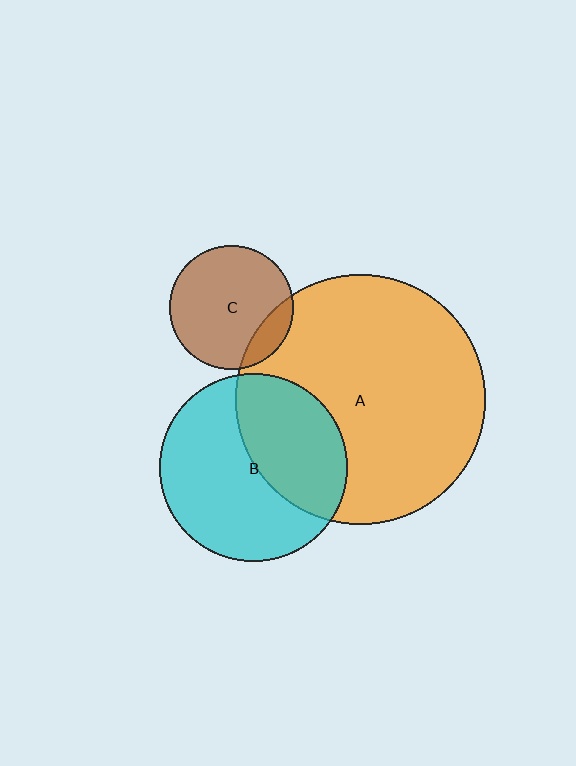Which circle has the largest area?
Circle A (orange).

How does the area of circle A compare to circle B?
Approximately 1.8 times.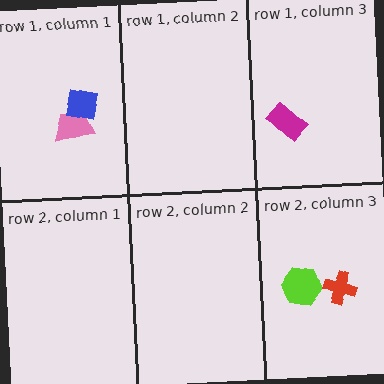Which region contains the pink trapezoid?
The row 1, column 1 region.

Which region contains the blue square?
The row 1, column 1 region.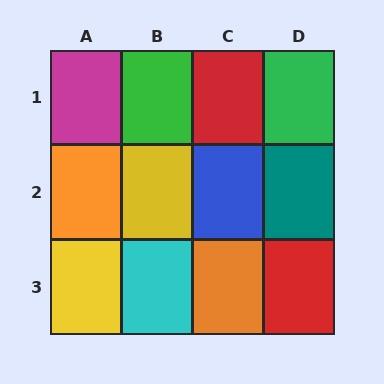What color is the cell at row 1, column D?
Green.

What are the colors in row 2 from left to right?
Orange, yellow, blue, teal.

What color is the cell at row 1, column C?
Red.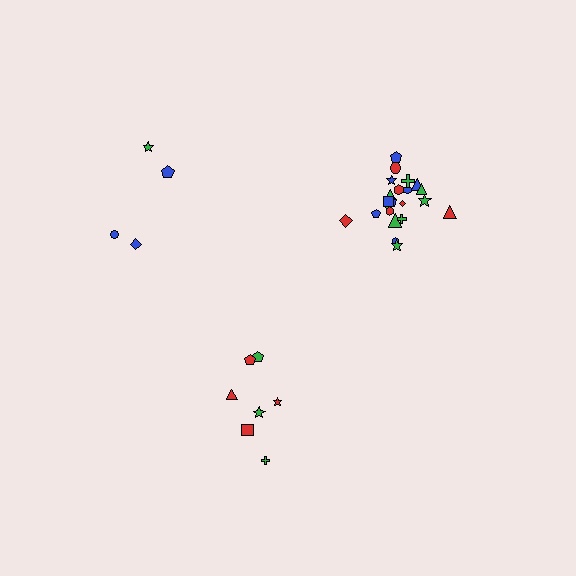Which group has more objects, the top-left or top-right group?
The top-right group.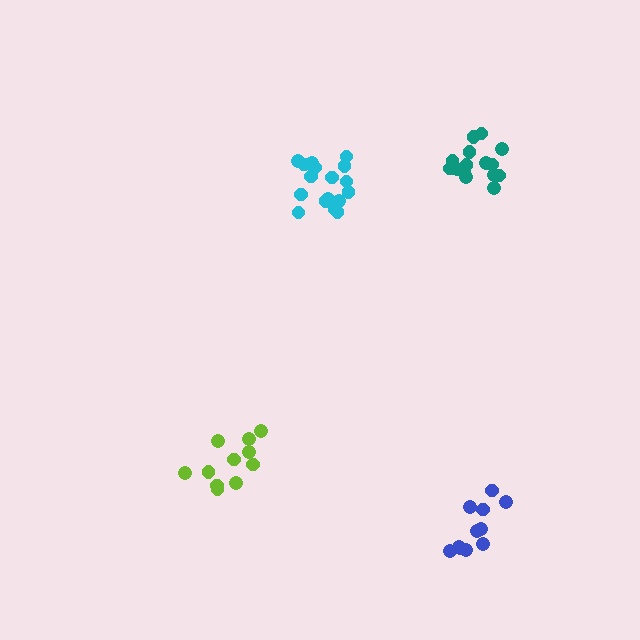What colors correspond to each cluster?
The clusters are colored: cyan, blue, teal, lime.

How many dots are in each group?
Group 1: 17 dots, Group 2: 11 dots, Group 3: 15 dots, Group 4: 11 dots (54 total).